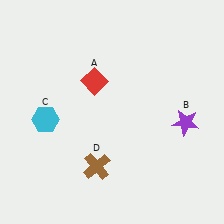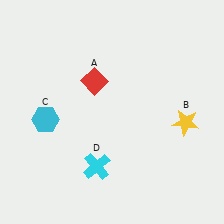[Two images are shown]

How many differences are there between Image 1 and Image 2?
There are 2 differences between the two images.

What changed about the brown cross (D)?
In Image 1, D is brown. In Image 2, it changed to cyan.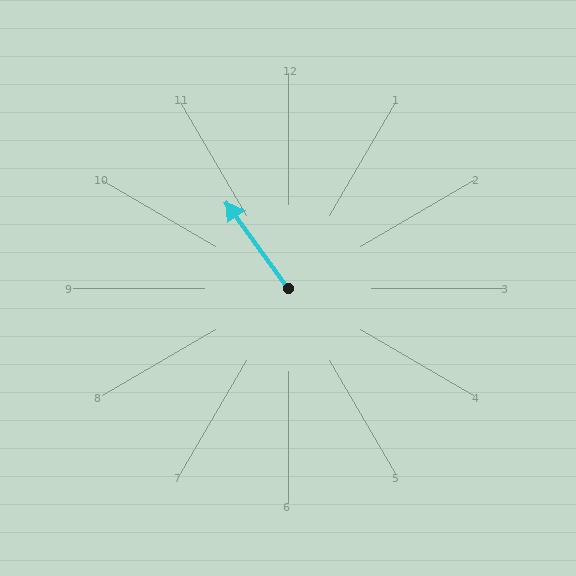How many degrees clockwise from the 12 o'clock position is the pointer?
Approximately 324 degrees.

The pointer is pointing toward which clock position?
Roughly 11 o'clock.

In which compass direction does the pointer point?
Northwest.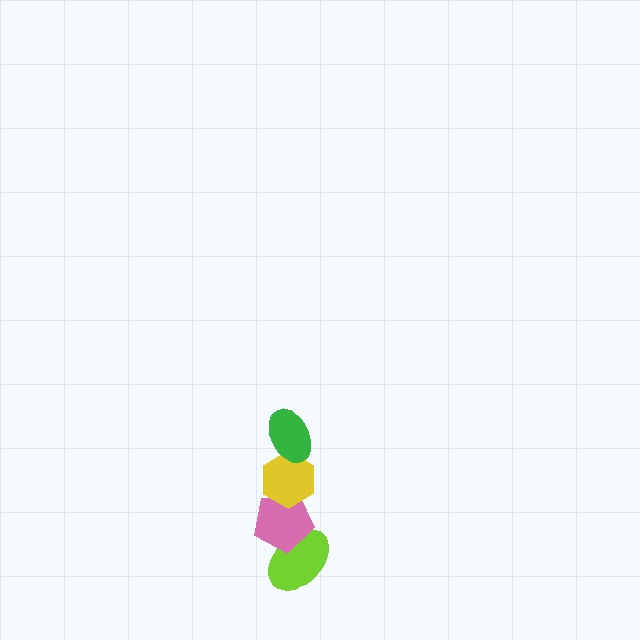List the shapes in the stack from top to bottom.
From top to bottom: the green ellipse, the yellow hexagon, the pink pentagon, the lime ellipse.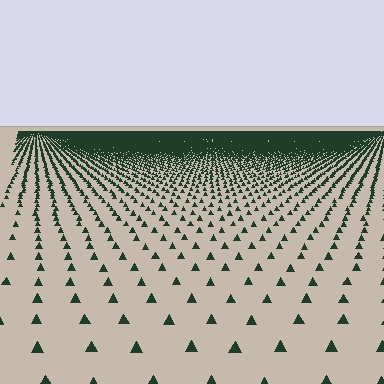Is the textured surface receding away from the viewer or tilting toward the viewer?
The surface is receding away from the viewer. Texture elements get smaller and denser toward the top.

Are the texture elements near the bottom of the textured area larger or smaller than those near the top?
Larger. Near the bottom, elements are closer to the viewer and appear at a bigger on-screen size.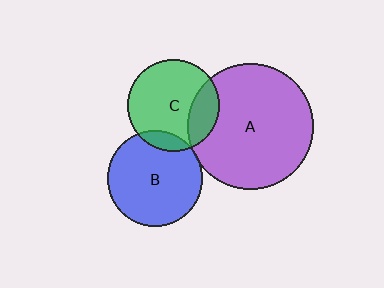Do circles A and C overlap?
Yes.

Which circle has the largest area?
Circle A (purple).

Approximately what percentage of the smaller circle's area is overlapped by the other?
Approximately 25%.